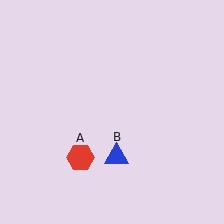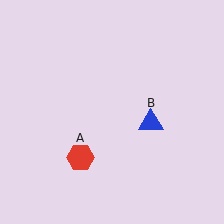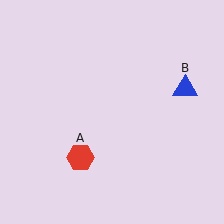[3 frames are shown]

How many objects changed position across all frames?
1 object changed position: blue triangle (object B).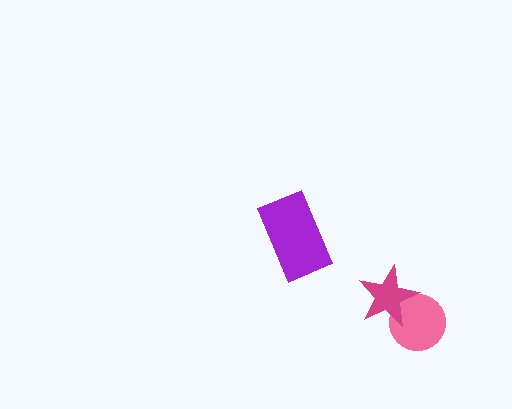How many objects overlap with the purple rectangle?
0 objects overlap with the purple rectangle.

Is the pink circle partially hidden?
Yes, it is partially covered by another shape.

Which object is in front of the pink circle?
The magenta star is in front of the pink circle.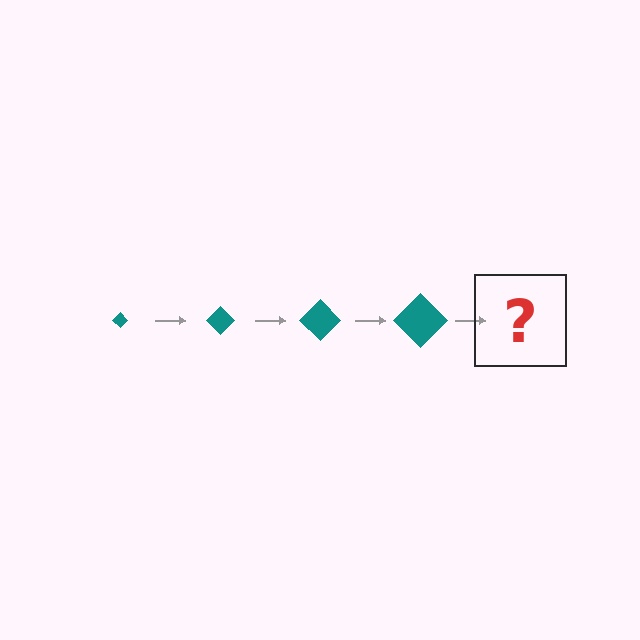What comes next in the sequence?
The next element should be a teal diamond, larger than the previous one.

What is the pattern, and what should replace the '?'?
The pattern is that the diamond gets progressively larger each step. The '?' should be a teal diamond, larger than the previous one.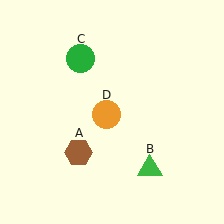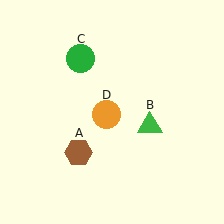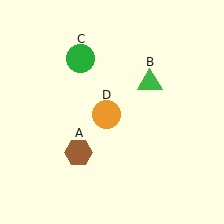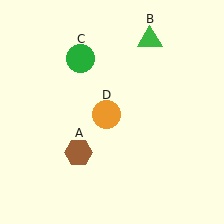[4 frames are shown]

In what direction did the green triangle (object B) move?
The green triangle (object B) moved up.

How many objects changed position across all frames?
1 object changed position: green triangle (object B).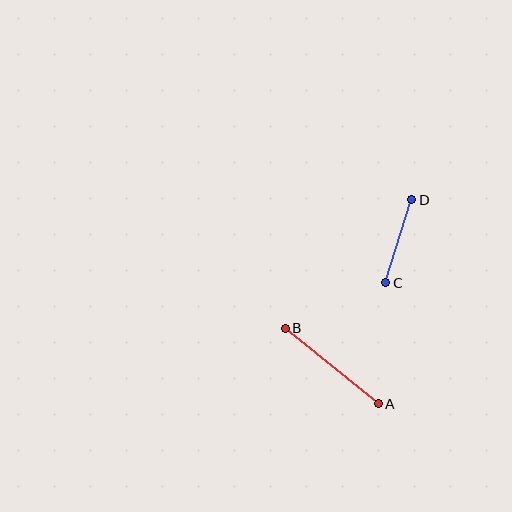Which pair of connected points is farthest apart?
Points A and B are farthest apart.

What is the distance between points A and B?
The distance is approximately 120 pixels.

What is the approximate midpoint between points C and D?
The midpoint is at approximately (399, 241) pixels.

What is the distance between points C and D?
The distance is approximately 87 pixels.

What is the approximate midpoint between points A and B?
The midpoint is at approximately (332, 366) pixels.